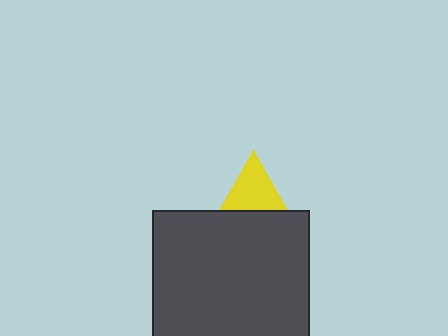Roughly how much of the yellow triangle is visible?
A small part of it is visible (roughly 44%).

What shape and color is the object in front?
The object in front is a dark gray square.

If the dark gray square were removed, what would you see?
You would see the complete yellow triangle.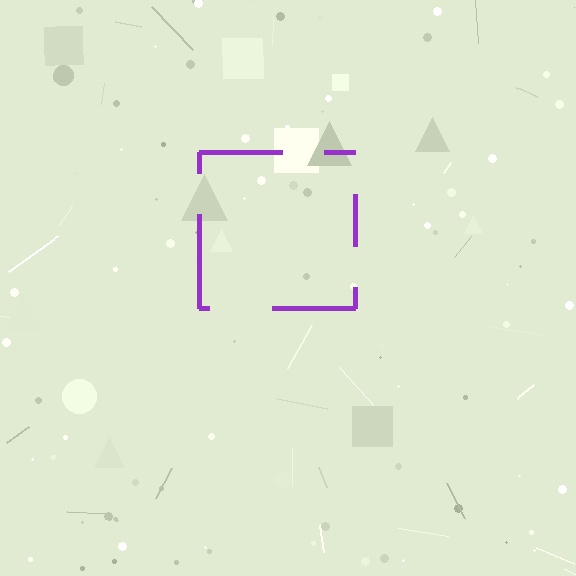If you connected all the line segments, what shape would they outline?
They would outline a square.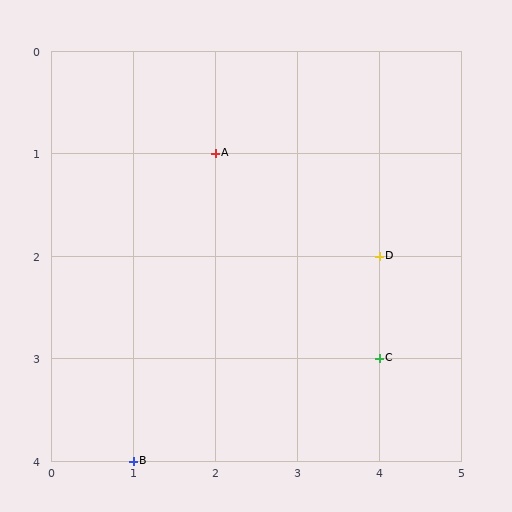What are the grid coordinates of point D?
Point D is at grid coordinates (4, 2).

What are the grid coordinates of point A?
Point A is at grid coordinates (2, 1).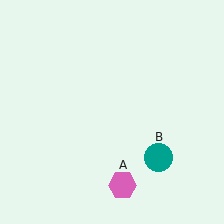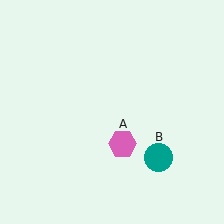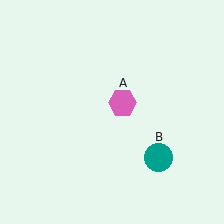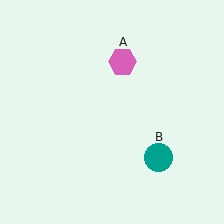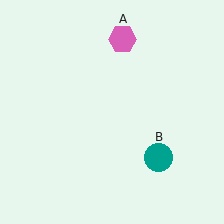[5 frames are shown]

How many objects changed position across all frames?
1 object changed position: pink hexagon (object A).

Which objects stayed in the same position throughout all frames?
Teal circle (object B) remained stationary.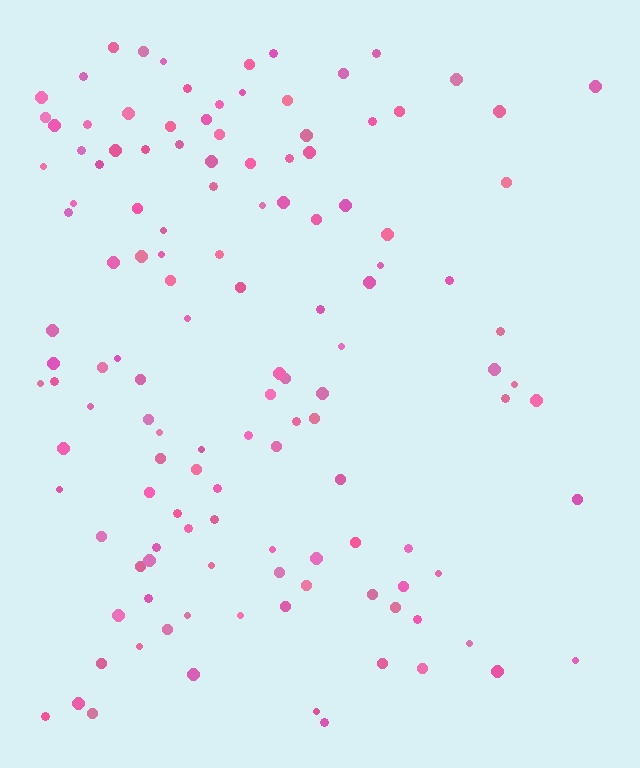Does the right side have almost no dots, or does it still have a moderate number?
Still a moderate number, just noticeably fewer than the left.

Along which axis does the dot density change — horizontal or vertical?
Horizontal.